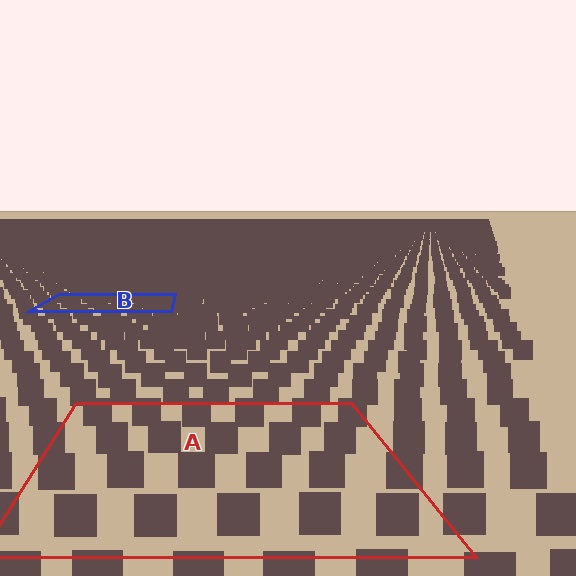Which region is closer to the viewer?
Region A is closer. The texture elements there are larger and more spread out.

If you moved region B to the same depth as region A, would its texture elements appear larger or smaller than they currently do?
They would appear larger. At a closer depth, the same texture elements are projected at a bigger on-screen size.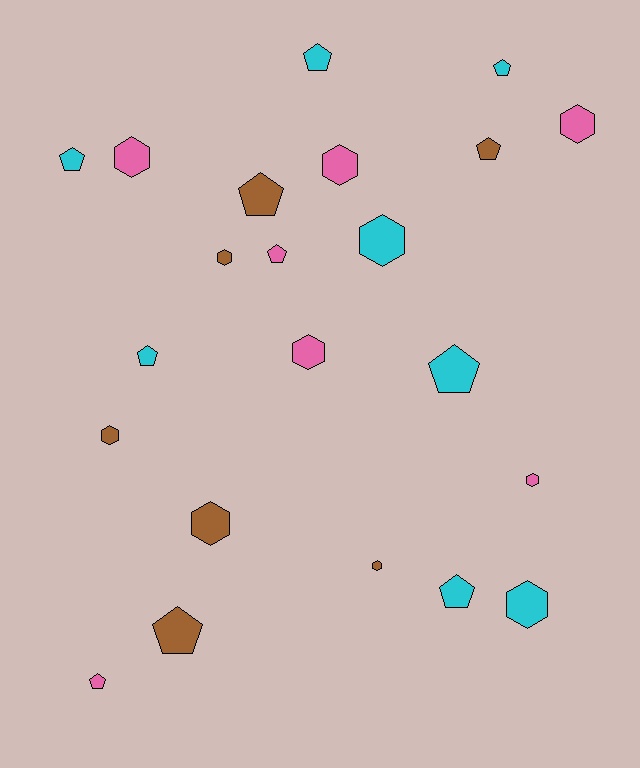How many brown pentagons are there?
There are 3 brown pentagons.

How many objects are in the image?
There are 22 objects.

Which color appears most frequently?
Cyan, with 8 objects.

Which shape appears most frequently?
Hexagon, with 11 objects.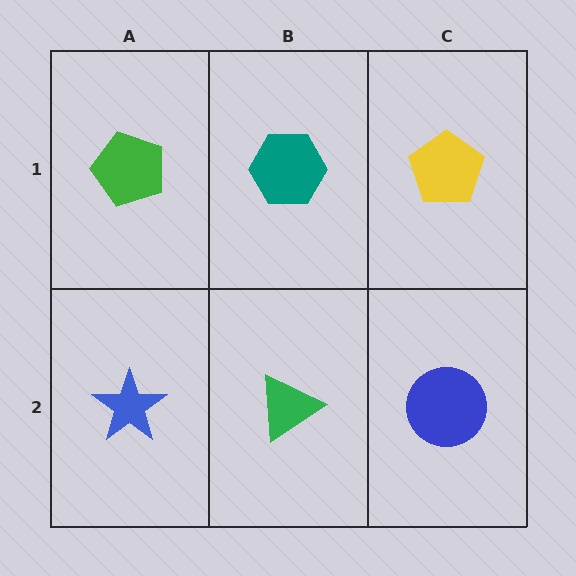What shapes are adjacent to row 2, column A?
A green pentagon (row 1, column A), a green triangle (row 2, column B).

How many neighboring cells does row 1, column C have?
2.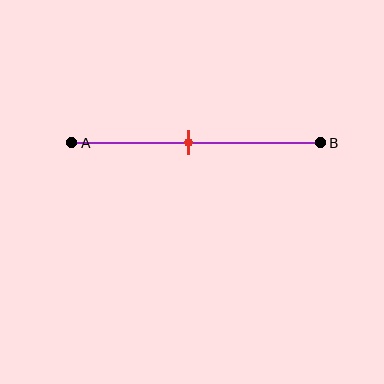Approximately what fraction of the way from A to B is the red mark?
The red mark is approximately 45% of the way from A to B.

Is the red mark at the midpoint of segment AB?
Yes, the mark is approximately at the midpoint.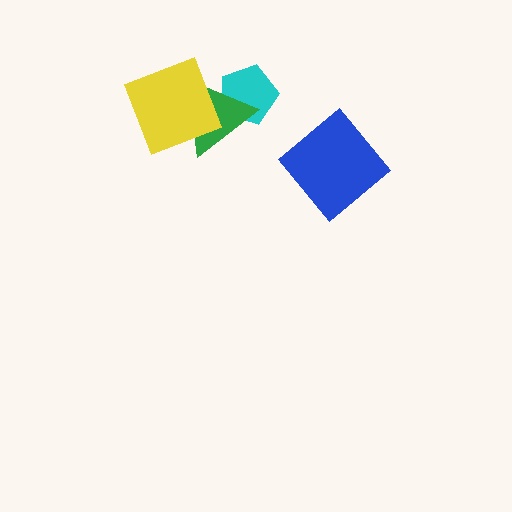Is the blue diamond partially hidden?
No, no other shape covers it.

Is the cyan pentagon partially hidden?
Yes, it is partially covered by another shape.